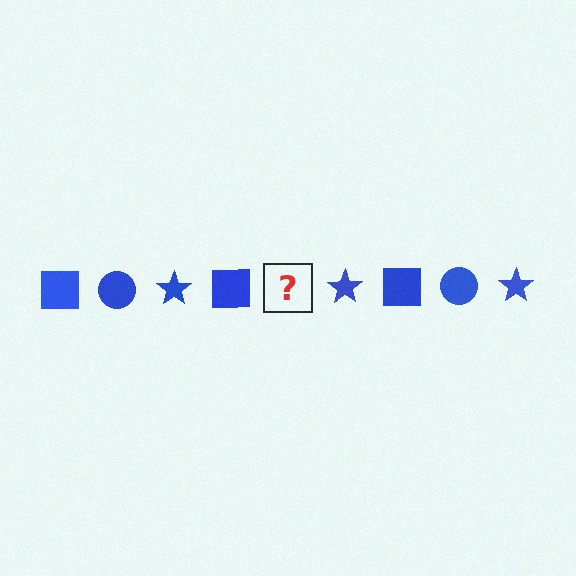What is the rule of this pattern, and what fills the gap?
The rule is that the pattern cycles through square, circle, star shapes in blue. The gap should be filled with a blue circle.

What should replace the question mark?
The question mark should be replaced with a blue circle.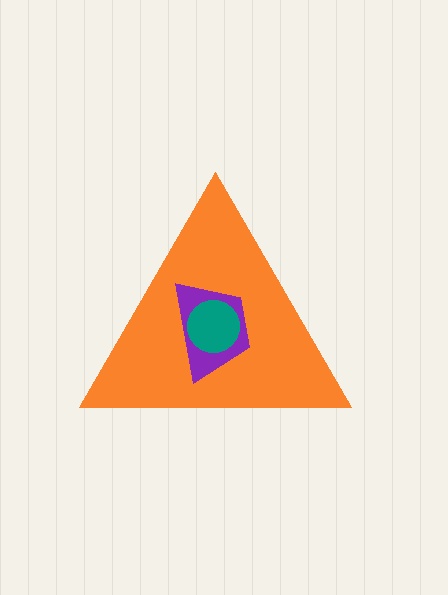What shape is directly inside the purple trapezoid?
The teal circle.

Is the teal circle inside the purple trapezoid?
Yes.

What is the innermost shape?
The teal circle.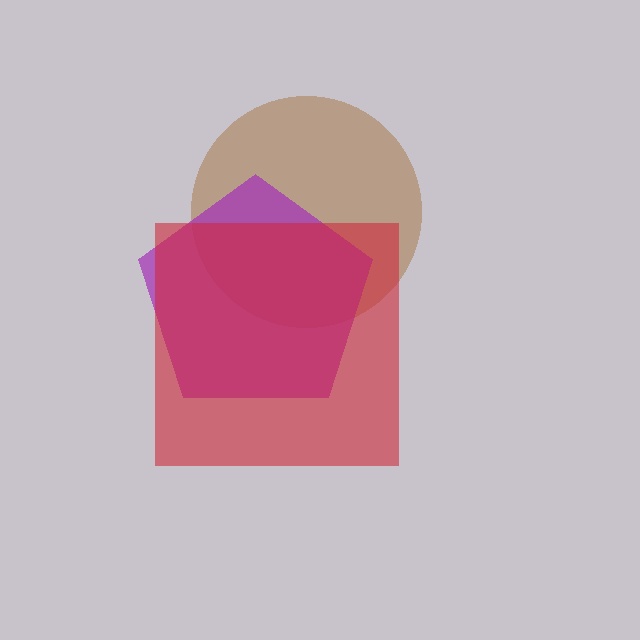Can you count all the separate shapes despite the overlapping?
Yes, there are 3 separate shapes.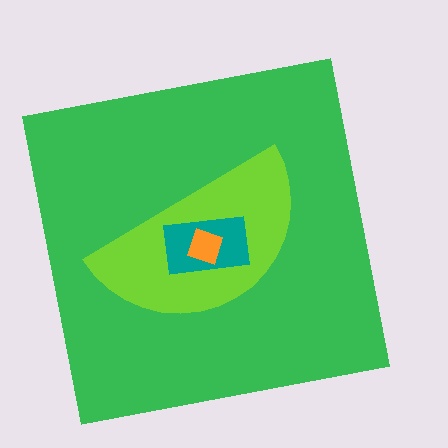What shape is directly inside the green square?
The lime semicircle.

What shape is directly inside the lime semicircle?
The teal rectangle.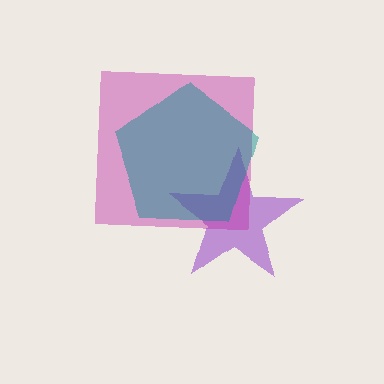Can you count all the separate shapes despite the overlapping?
Yes, there are 3 separate shapes.